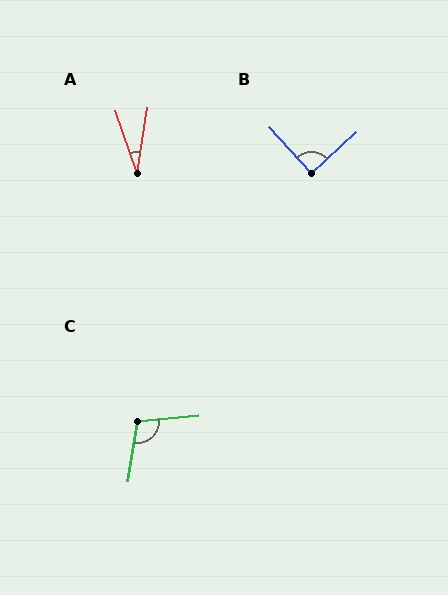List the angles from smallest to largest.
A (28°), B (89°), C (104°).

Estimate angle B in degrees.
Approximately 89 degrees.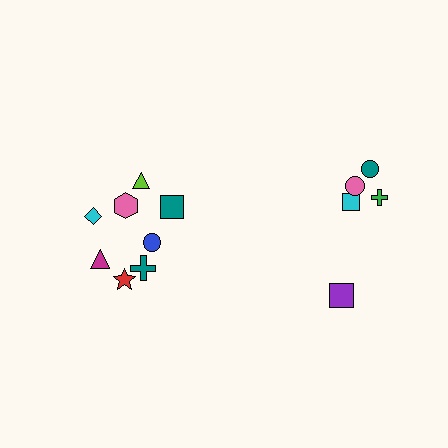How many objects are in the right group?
There are 5 objects.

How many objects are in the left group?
There are 8 objects.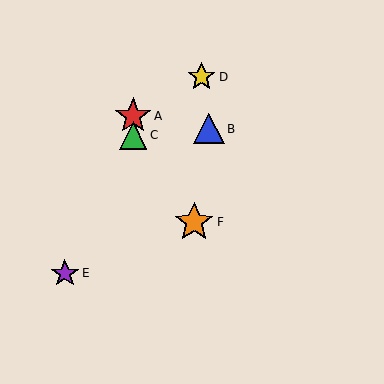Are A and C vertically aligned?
Yes, both are at x≈133.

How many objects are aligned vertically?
2 objects (A, C) are aligned vertically.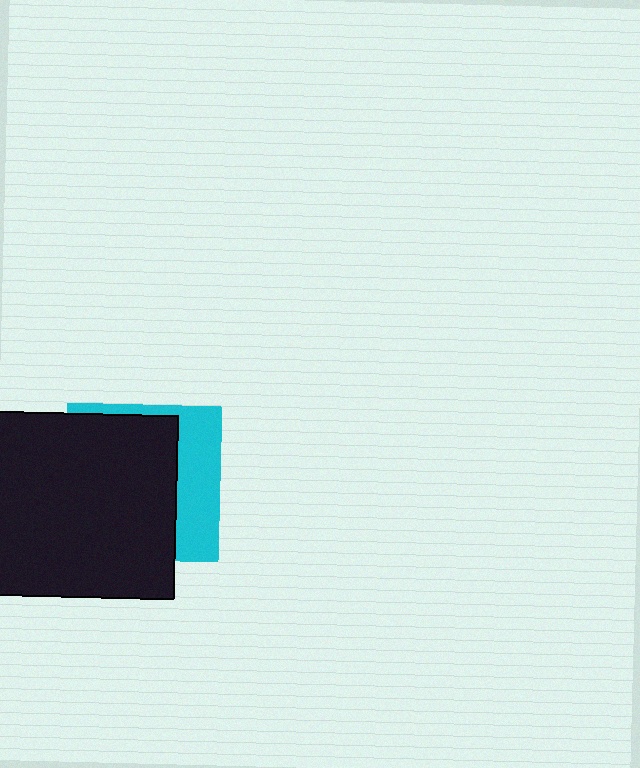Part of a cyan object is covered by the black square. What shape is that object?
It is a square.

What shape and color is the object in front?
The object in front is a black square.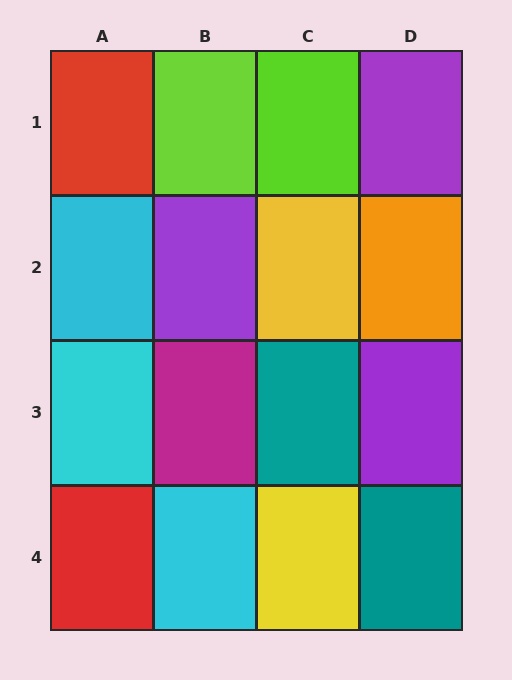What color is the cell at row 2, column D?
Orange.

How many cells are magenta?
1 cell is magenta.